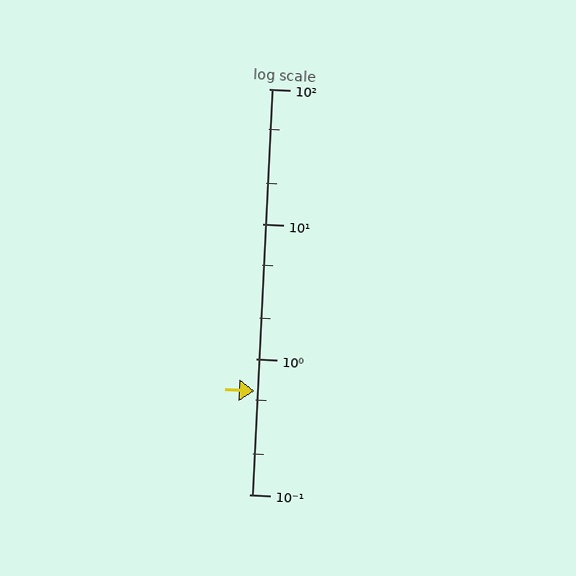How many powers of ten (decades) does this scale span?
The scale spans 3 decades, from 0.1 to 100.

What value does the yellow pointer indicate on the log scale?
The pointer indicates approximately 0.58.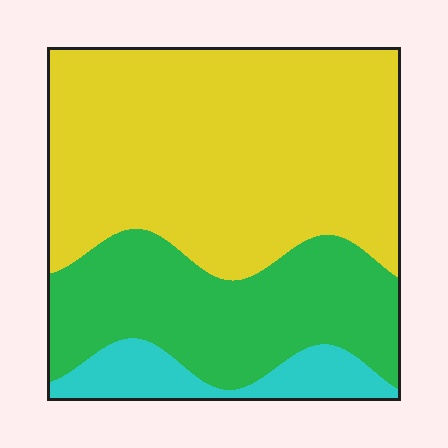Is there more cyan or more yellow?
Yellow.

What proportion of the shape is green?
Green covers roughly 30% of the shape.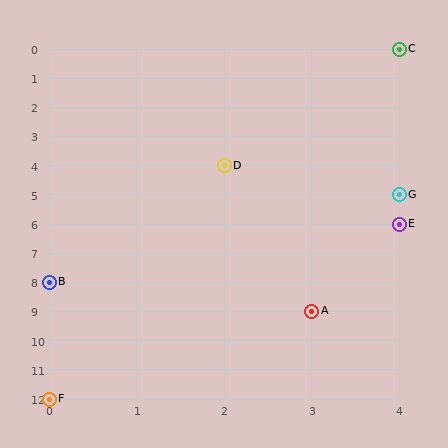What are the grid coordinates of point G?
Point G is at grid coordinates (4, 5).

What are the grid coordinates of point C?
Point C is at grid coordinates (4, 0).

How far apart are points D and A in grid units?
Points D and A are 1 column and 5 rows apart (about 5.1 grid units diagonally).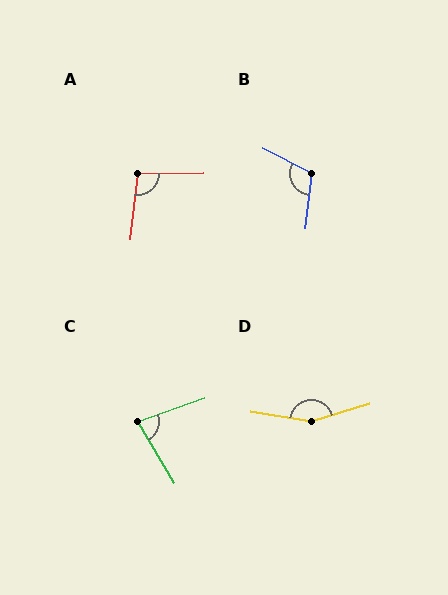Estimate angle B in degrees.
Approximately 111 degrees.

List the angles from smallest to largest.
C (79°), A (98°), B (111°), D (155°).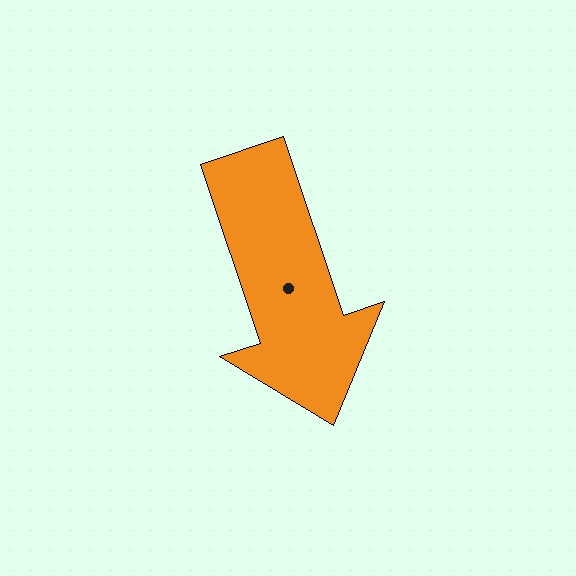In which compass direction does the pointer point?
South.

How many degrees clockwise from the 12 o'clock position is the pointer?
Approximately 162 degrees.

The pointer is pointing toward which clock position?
Roughly 5 o'clock.